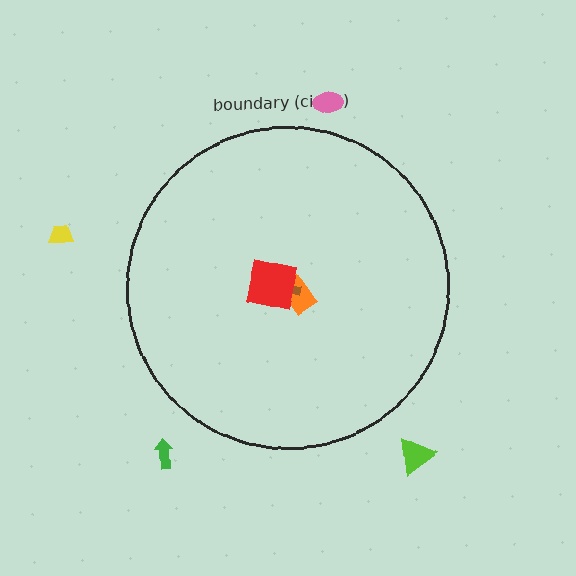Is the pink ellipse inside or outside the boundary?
Outside.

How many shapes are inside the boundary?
3 inside, 4 outside.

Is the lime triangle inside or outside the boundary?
Outside.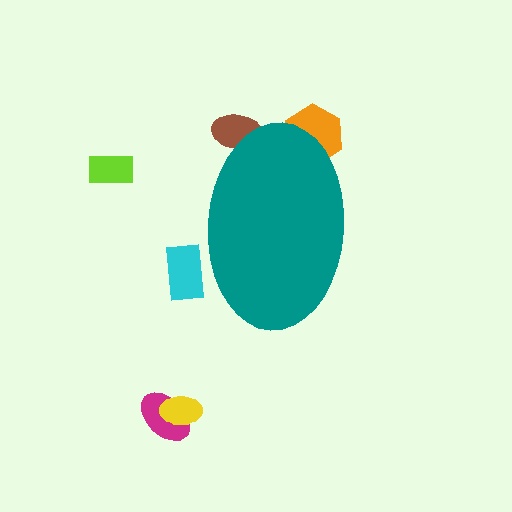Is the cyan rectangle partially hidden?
Yes, the cyan rectangle is partially hidden behind the teal ellipse.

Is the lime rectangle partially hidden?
No, the lime rectangle is fully visible.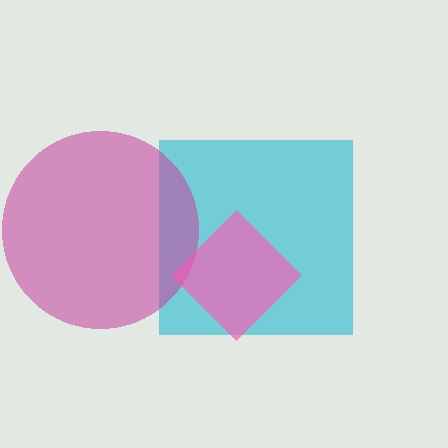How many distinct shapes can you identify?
There are 3 distinct shapes: a cyan square, a magenta circle, a pink diamond.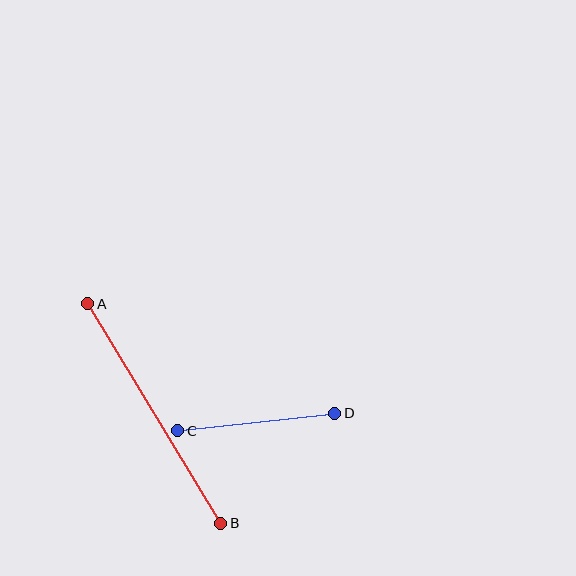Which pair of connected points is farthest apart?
Points A and B are farthest apart.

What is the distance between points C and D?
The distance is approximately 158 pixels.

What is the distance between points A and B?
The distance is approximately 257 pixels.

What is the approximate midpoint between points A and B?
The midpoint is at approximately (154, 413) pixels.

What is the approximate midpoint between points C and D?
The midpoint is at approximately (256, 422) pixels.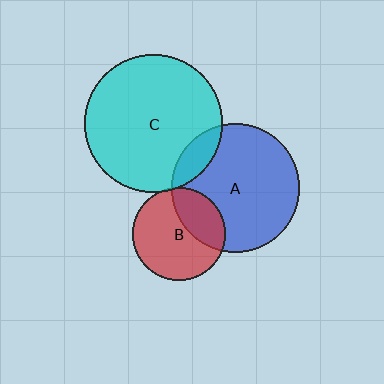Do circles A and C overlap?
Yes.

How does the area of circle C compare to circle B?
Approximately 2.2 times.